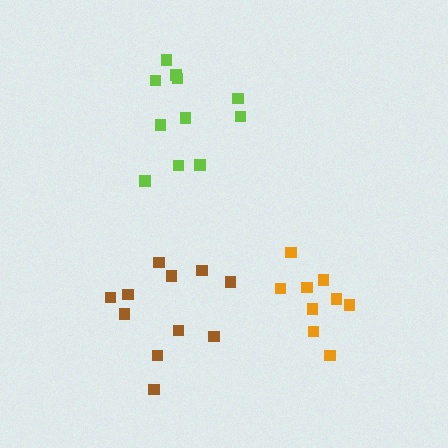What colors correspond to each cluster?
The clusters are colored: lime, brown, orange.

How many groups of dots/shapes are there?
There are 3 groups.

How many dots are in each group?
Group 1: 11 dots, Group 2: 11 dots, Group 3: 9 dots (31 total).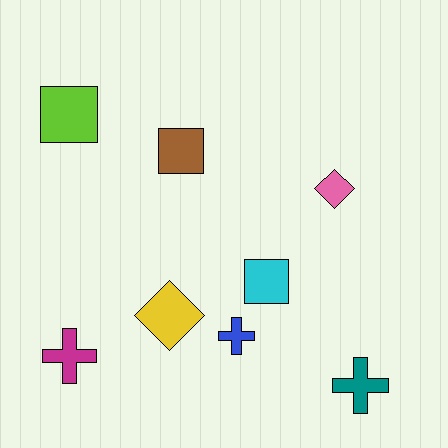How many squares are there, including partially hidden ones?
There are 3 squares.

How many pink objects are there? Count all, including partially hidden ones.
There is 1 pink object.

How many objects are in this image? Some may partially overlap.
There are 8 objects.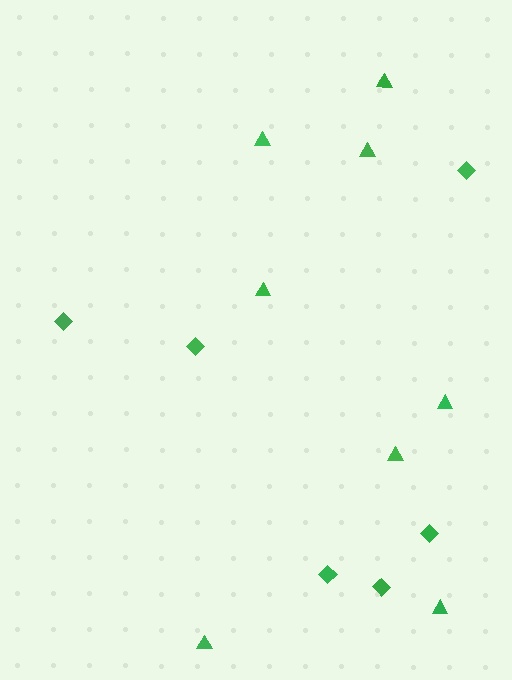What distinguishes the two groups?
There are 2 groups: one group of diamonds (6) and one group of triangles (8).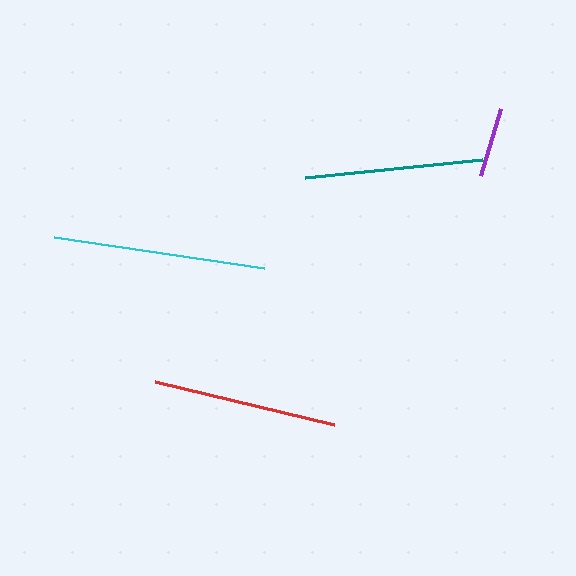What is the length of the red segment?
The red segment is approximately 184 pixels long.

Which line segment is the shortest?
The purple line is the shortest at approximately 70 pixels.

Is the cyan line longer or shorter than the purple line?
The cyan line is longer than the purple line.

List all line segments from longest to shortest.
From longest to shortest: cyan, red, teal, purple.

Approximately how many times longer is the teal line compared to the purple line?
The teal line is approximately 2.6 times the length of the purple line.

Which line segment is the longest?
The cyan line is the longest at approximately 212 pixels.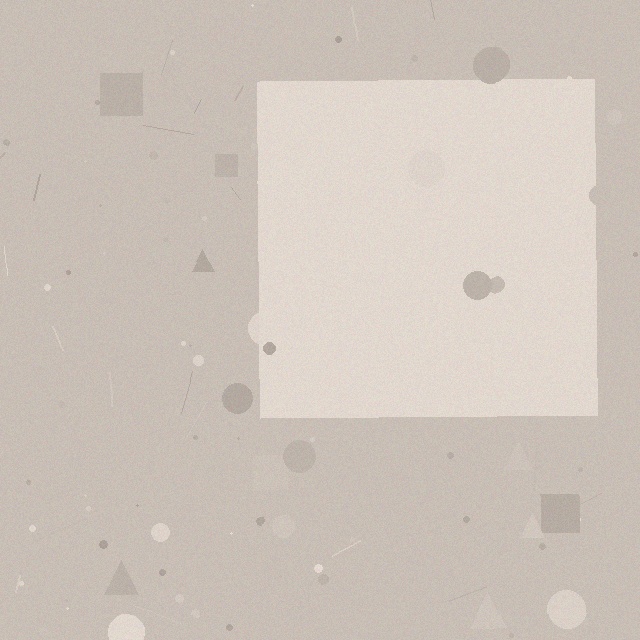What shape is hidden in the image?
A square is hidden in the image.